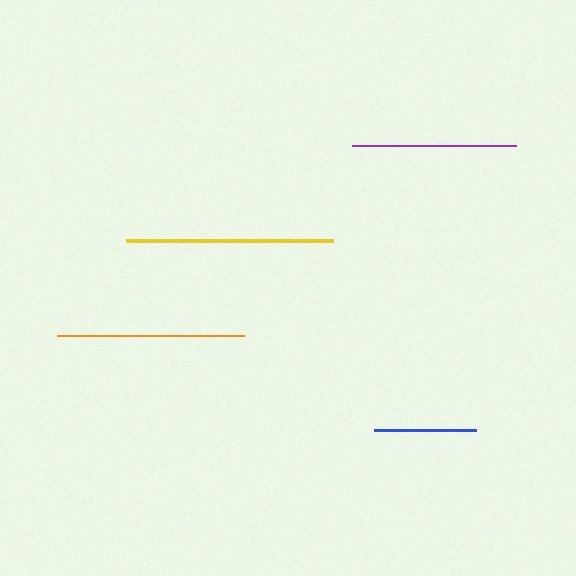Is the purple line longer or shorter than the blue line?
The purple line is longer than the blue line.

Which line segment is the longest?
The yellow line is the longest at approximately 207 pixels.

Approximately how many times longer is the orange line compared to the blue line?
The orange line is approximately 1.8 times the length of the blue line.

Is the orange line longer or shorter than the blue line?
The orange line is longer than the blue line.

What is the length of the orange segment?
The orange segment is approximately 187 pixels long.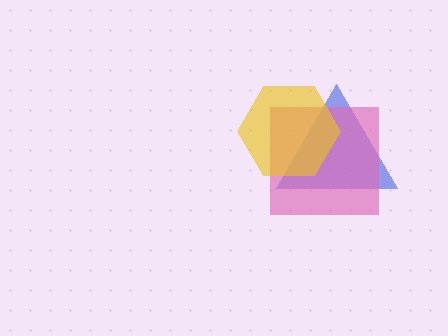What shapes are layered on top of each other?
The layered shapes are: a blue triangle, a pink square, a yellow hexagon.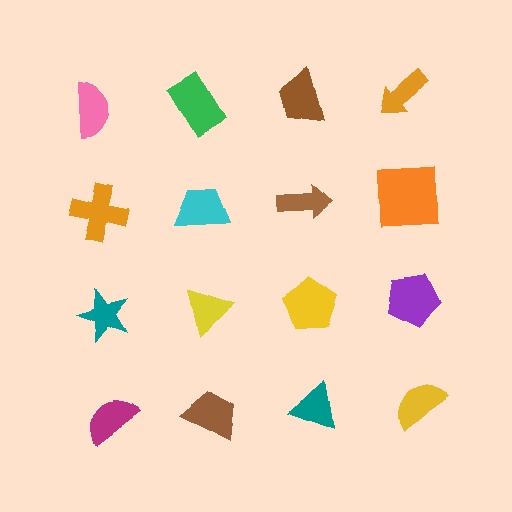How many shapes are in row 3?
4 shapes.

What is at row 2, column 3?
A brown arrow.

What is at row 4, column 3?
A teal triangle.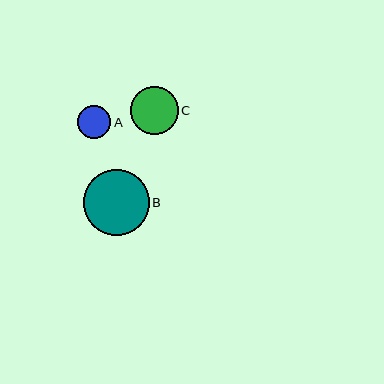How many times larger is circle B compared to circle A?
Circle B is approximately 2.0 times the size of circle A.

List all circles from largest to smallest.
From largest to smallest: B, C, A.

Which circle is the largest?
Circle B is the largest with a size of approximately 66 pixels.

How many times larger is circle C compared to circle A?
Circle C is approximately 1.4 times the size of circle A.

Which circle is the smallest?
Circle A is the smallest with a size of approximately 34 pixels.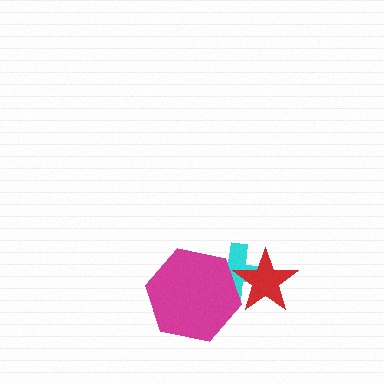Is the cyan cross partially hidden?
Yes, it is partially covered by another shape.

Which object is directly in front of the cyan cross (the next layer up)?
The magenta hexagon is directly in front of the cyan cross.